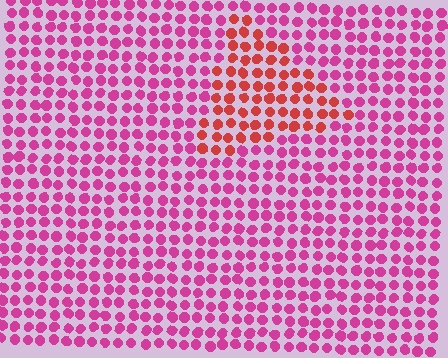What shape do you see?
I see a triangle.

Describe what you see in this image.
The image is filled with small magenta elements in a uniform arrangement. A triangle-shaped region is visible where the elements are tinted to a slightly different hue, forming a subtle color boundary.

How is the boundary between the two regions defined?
The boundary is defined purely by a slight shift in hue (about 38 degrees). Spacing, size, and orientation are identical on both sides.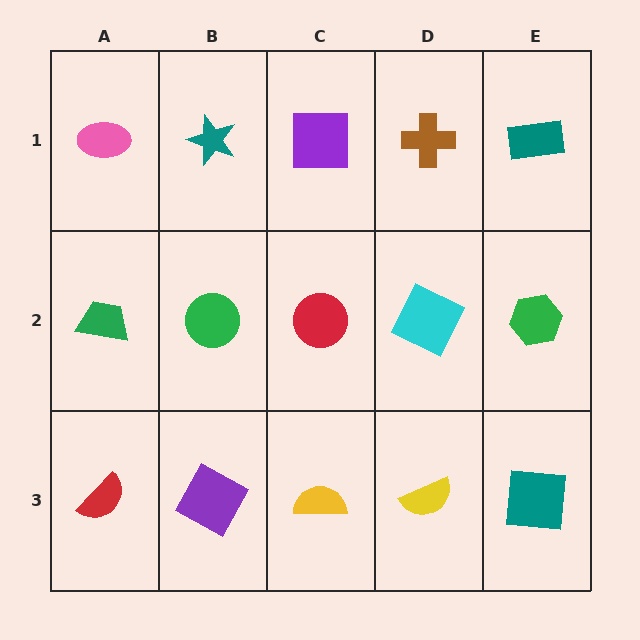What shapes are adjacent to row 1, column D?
A cyan square (row 2, column D), a purple square (row 1, column C), a teal rectangle (row 1, column E).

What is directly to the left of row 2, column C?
A green circle.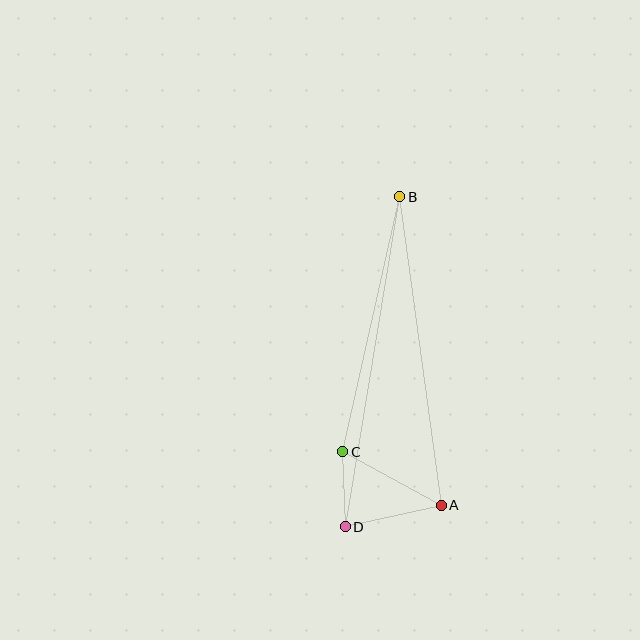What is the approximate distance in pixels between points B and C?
The distance between B and C is approximately 261 pixels.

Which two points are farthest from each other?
Points B and D are farthest from each other.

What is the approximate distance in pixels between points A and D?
The distance between A and D is approximately 98 pixels.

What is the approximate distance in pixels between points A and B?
The distance between A and B is approximately 311 pixels.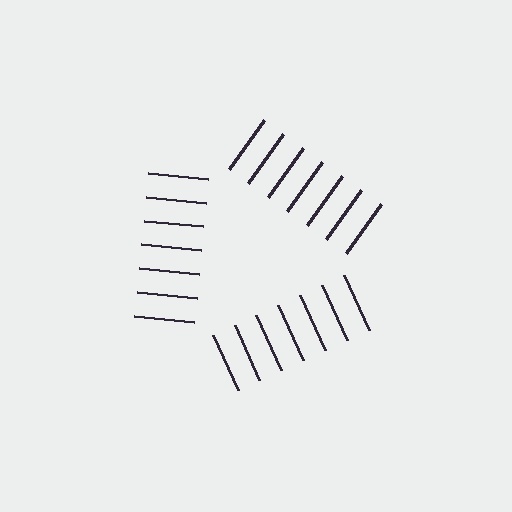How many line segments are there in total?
21 — 7 along each of the 3 edges.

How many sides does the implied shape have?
3 sides — the line-ends trace a triangle.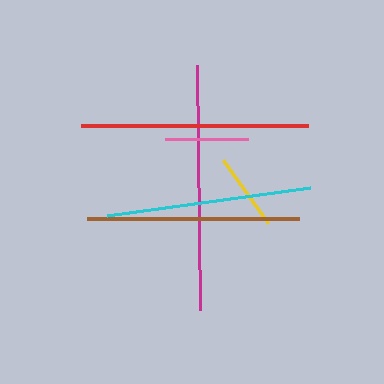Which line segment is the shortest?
The yellow line is the shortest at approximately 78 pixels.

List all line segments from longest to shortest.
From longest to shortest: magenta, red, brown, cyan, pink, yellow.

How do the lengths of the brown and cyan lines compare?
The brown and cyan lines are approximately the same length.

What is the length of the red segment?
The red segment is approximately 227 pixels long.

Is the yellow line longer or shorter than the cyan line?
The cyan line is longer than the yellow line.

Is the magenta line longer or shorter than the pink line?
The magenta line is longer than the pink line.